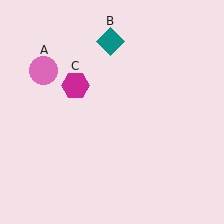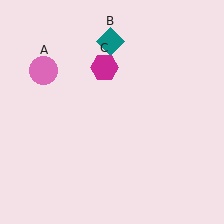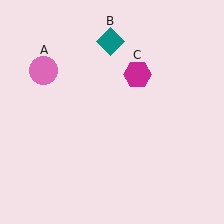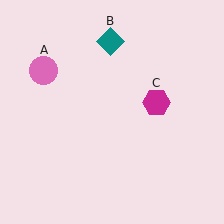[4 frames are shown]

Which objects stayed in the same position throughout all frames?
Pink circle (object A) and teal diamond (object B) remained stationary.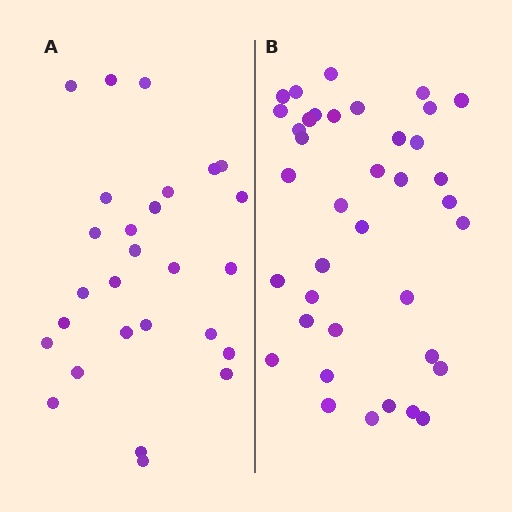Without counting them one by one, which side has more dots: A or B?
Region B (the right region) has more dots.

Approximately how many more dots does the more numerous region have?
Region B has roughly 12 or so more dots than region A.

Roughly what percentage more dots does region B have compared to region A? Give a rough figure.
About 40% more.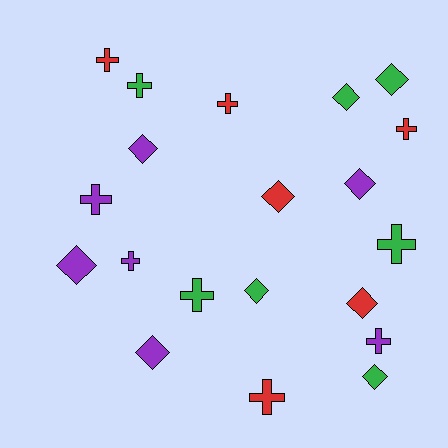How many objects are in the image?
There are 20 objects.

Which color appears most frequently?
Green, with 7 objects.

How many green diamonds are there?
There are 4 green diamonds.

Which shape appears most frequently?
Diamond, with 10 objects.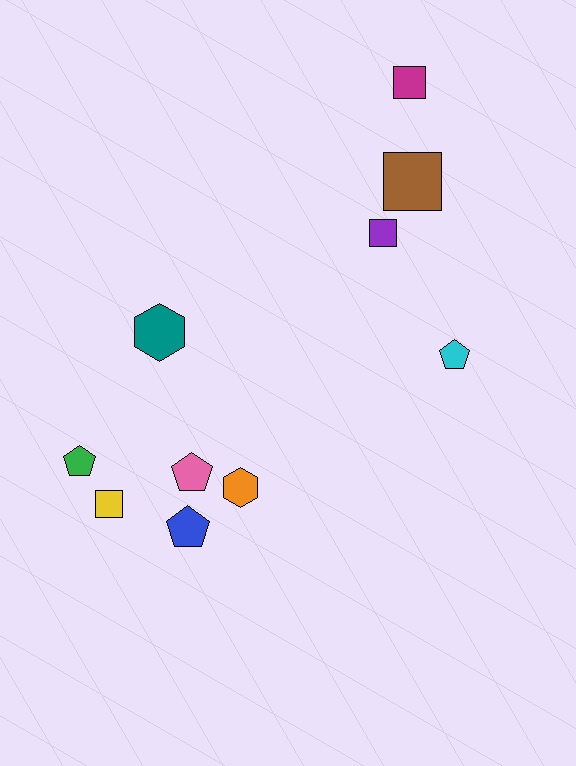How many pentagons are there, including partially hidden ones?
There are 4 pentagons.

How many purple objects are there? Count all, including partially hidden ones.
There is 1 purple object.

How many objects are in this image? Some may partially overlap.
There are 10 objects.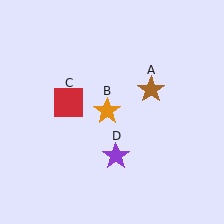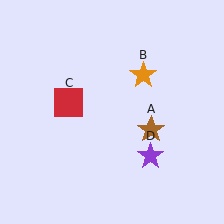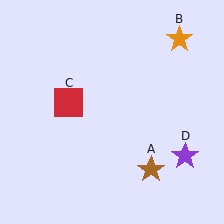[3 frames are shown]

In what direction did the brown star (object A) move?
The brown star (object A) moved down.